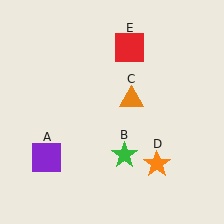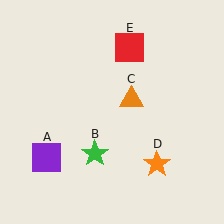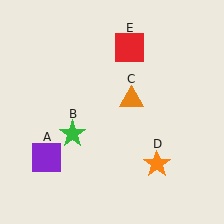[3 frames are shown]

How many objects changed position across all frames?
1 object changed position: green star (object B).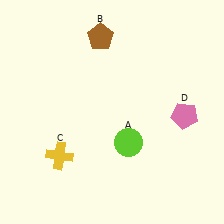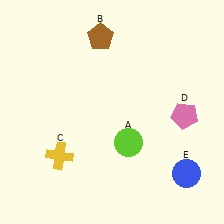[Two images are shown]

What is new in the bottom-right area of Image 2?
A blue circle (E) was added in the bottom-right area of Image 2.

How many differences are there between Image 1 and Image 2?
There is 1 difference between the two images.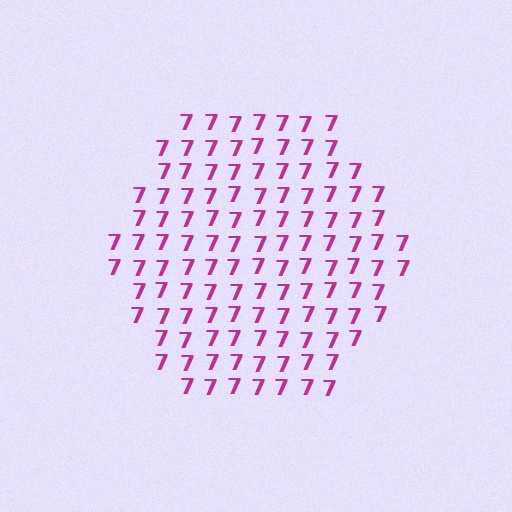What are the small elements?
The small elements are digit 7's.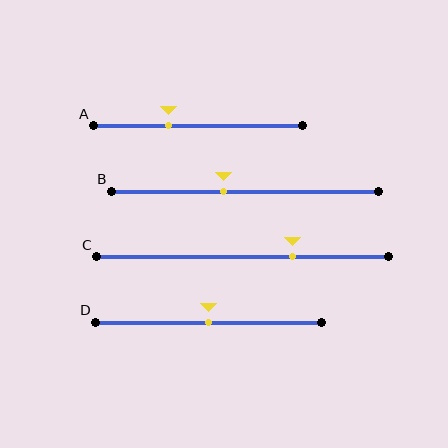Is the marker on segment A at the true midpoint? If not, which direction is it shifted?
No, the marker on segment A is shifted to the left by about 14% of the segment length.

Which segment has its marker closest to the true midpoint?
Segment D has its marker closest to the true midpoint.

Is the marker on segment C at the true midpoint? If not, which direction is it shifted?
No, the marker on segment C is shifted to the right by about 17% of the segment length.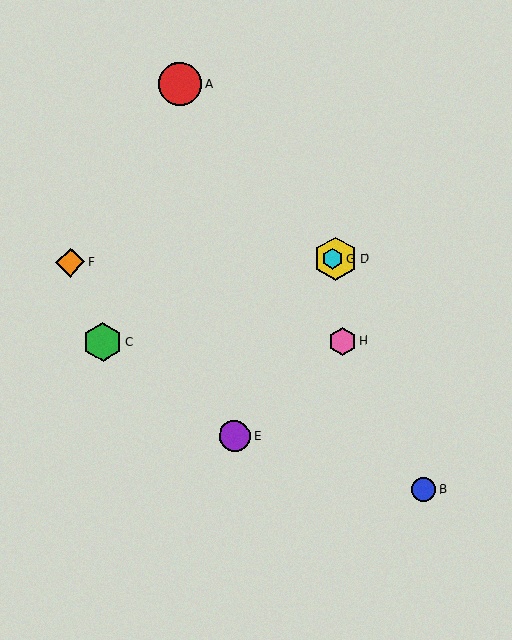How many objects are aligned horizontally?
3 objects (D, F, G) are aligned horizontally.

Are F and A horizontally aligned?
No, F is at y≈262 and A is at y≈84.